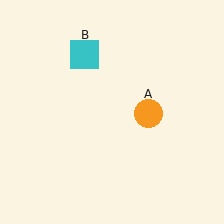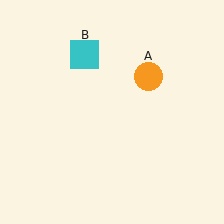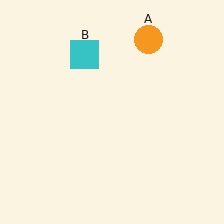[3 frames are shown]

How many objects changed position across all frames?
1 object changed position: orange circle (object A).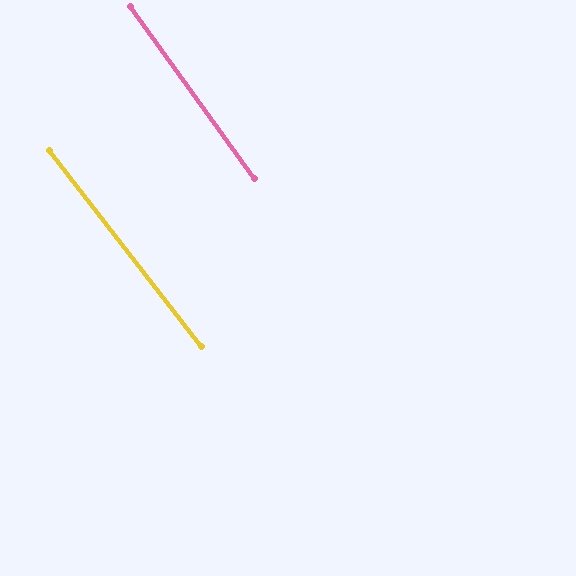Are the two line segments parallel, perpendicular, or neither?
Parallel — their directions differ by only 1.9°.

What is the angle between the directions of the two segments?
Approximately 2 degrees.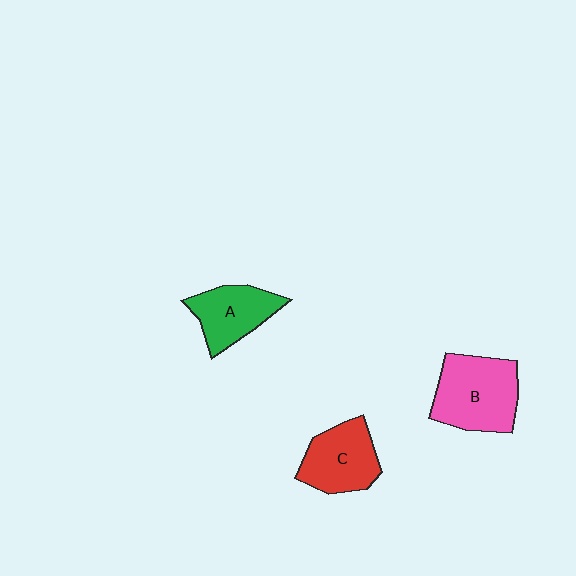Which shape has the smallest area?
Shape A (green).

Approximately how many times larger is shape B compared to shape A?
Approximately 1.4 times.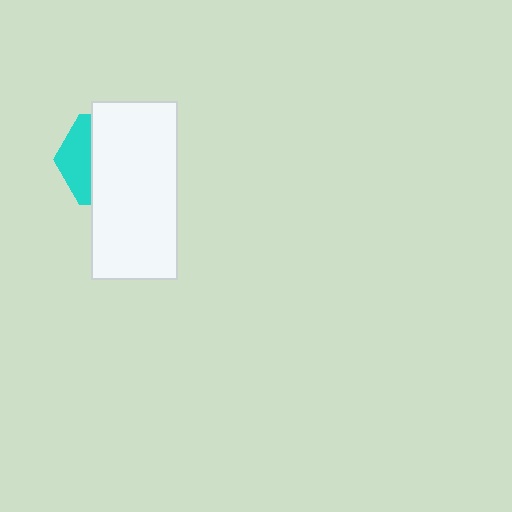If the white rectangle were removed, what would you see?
You would see the complete cyan hexagon.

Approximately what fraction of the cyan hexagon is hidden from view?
Roughly 68% of the cyan hexagon is hidden behind the white rectangle.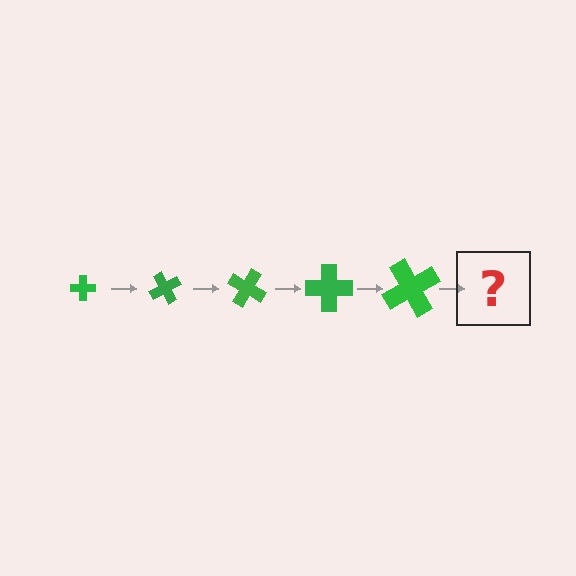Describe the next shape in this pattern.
It should be a cross, larger than the previous one and rotated 300 degrees from the start.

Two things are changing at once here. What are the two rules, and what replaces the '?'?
The two rules are that the cross grows larger each step and it rotates 60 degrees each step. The '?' should be a cross, larger than the previous one and rotated 300 degrees from the start.